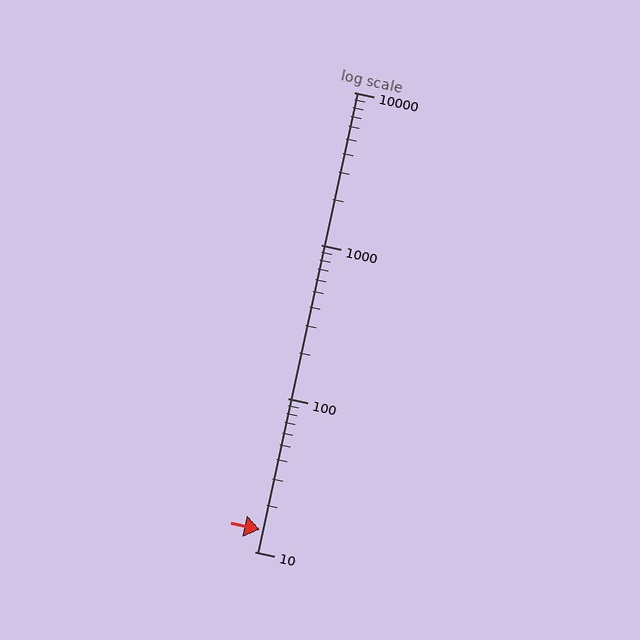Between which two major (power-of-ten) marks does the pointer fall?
The pointer is between 10 and 100.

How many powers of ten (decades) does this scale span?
The scale spans 3 decades, from 10 to 10000.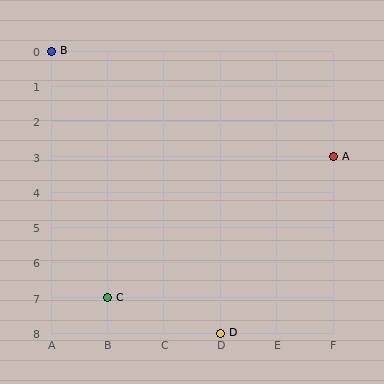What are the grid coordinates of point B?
Point B is at grid coordinates (A, 0).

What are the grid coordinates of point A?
Point A is at grid coordinates (F, 3).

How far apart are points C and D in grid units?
Points C and D are 2 columns and 1 row apart (about 2.2 grid units diagonally).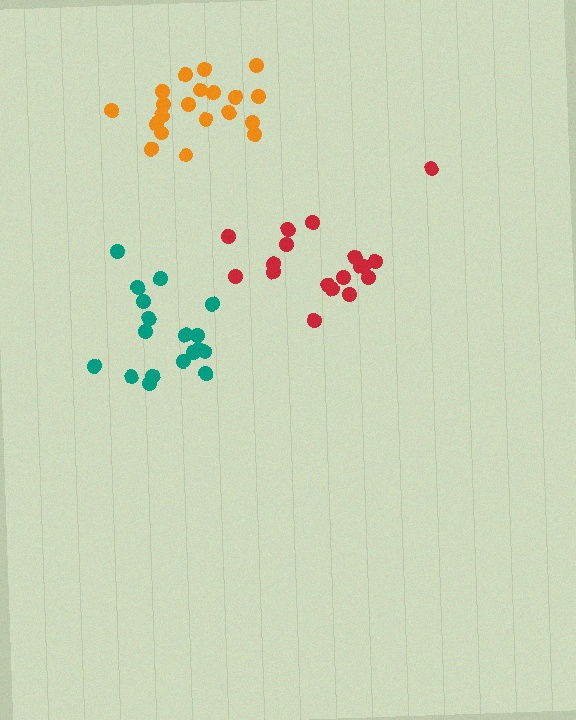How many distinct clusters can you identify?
There are 3 distinct clusters.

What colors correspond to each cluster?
The clusters are colored: red, orange, teal.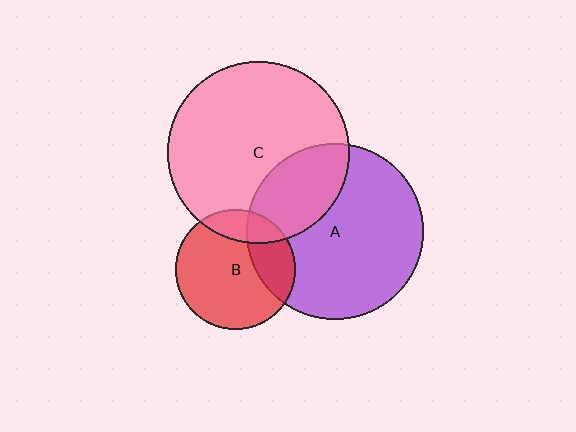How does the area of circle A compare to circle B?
Approximately 2.2 times.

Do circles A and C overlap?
Yes.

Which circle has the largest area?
Circle C (pink).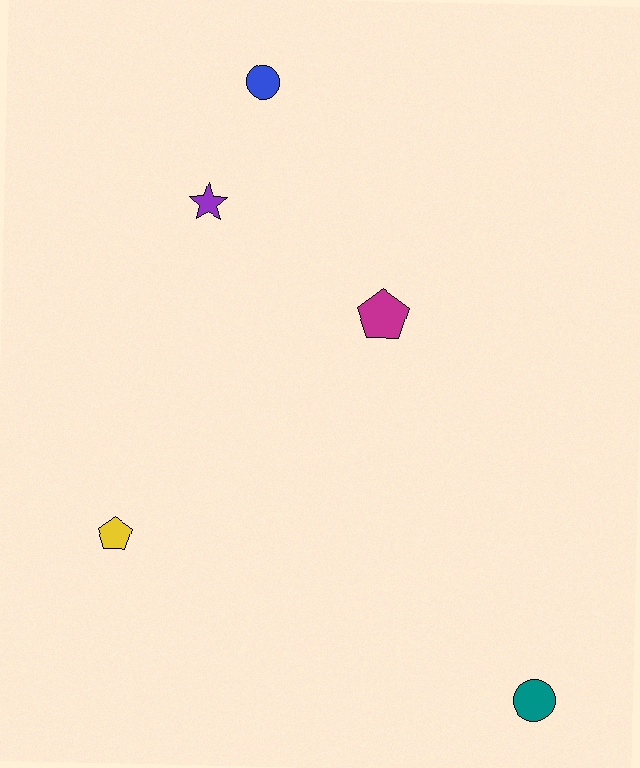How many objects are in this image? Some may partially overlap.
There are 5 objects.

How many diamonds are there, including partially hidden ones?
There are no diamonds.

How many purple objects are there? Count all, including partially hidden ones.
There is 1 purple object.